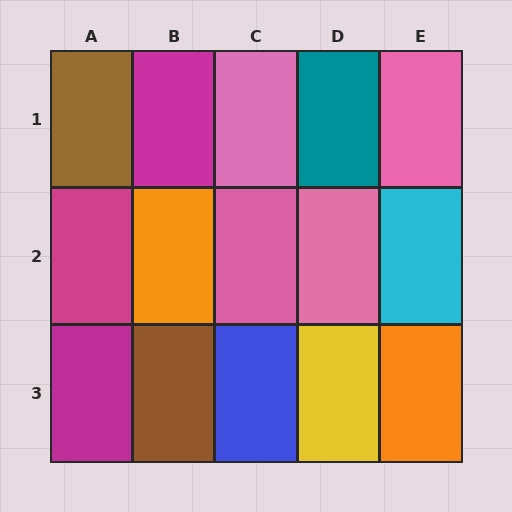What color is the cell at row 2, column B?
Orange.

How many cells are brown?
2 cells are brown.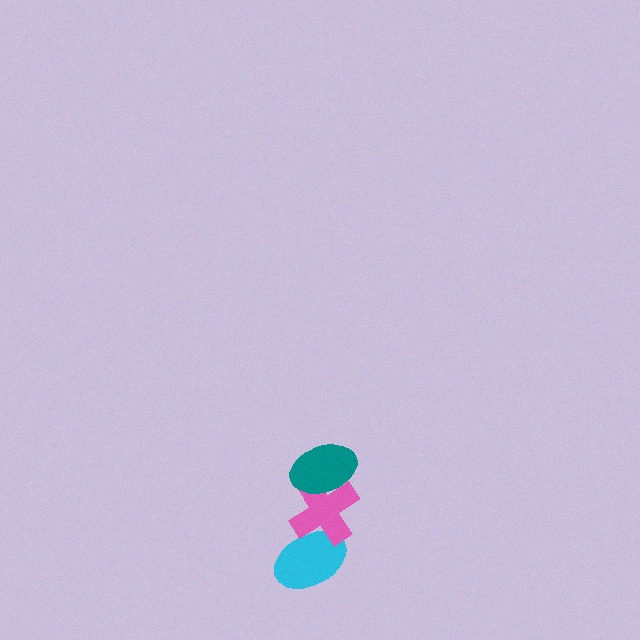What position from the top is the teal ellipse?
The teal ellipse is 1st from the top.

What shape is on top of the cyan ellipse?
The pink cross is on top of the cyan ellipse.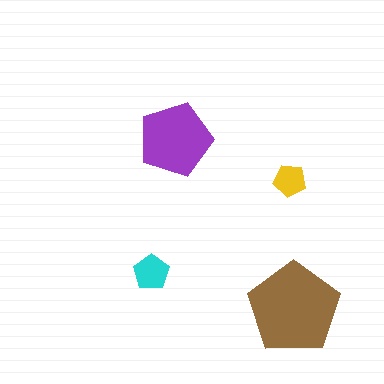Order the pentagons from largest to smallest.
the brown one, the purple one, the cyan one, the yellow one.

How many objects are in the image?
There are 4 objects in the image.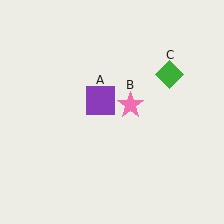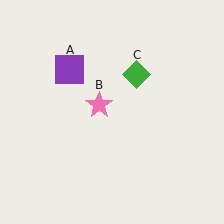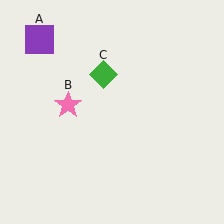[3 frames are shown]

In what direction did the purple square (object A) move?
The purple square (object A) moved up and to the left.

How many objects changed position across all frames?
3 objects changed position: purple square (object A), pink star (object B), green diamond (object C).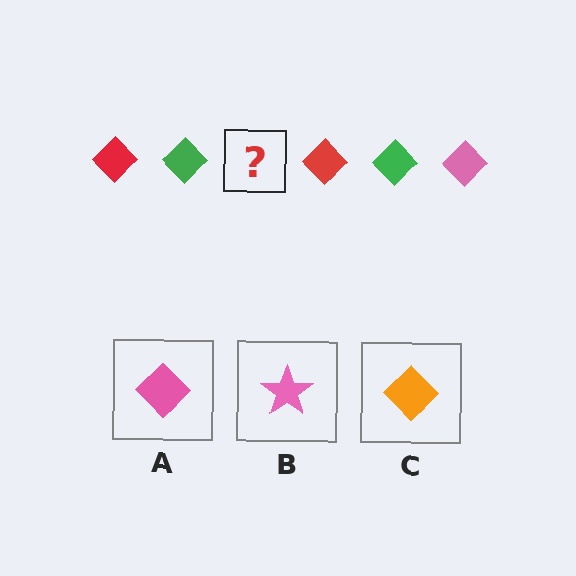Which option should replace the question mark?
Option A.